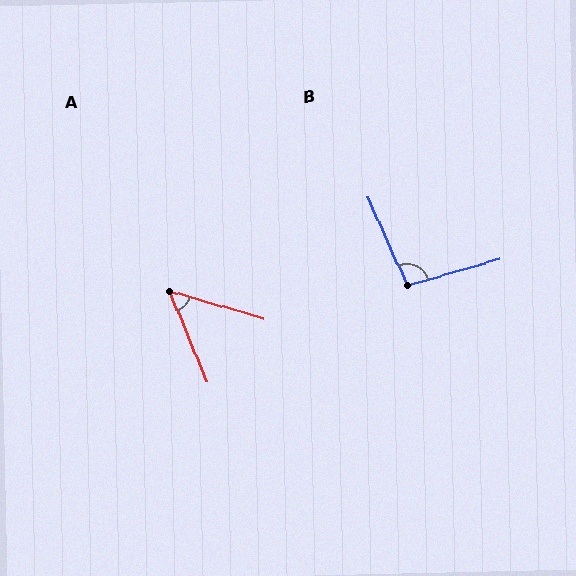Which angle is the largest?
B, at approximately 98 degrees.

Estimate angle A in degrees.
Approximately 51 degrees.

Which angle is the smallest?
A, at approximately 51 degrees.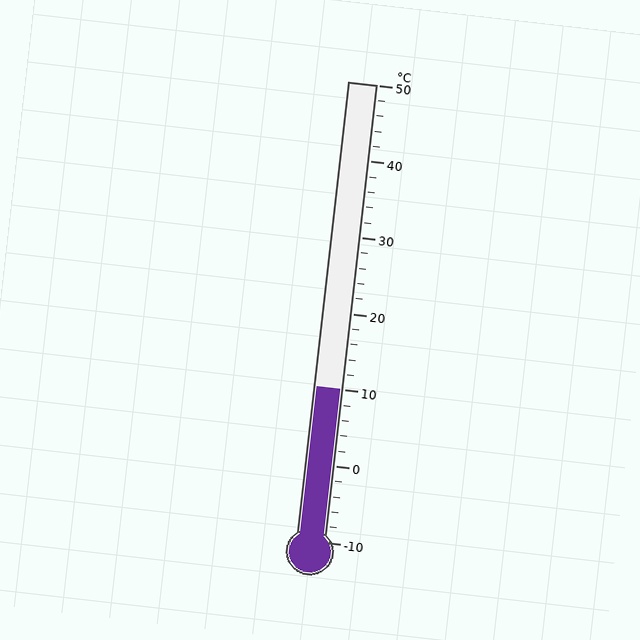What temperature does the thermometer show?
The thermometer shows approximately 10°C.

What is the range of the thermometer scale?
The thermometer scale ranges from -10°C to 50°C.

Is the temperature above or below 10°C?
The temperature is at 10°C.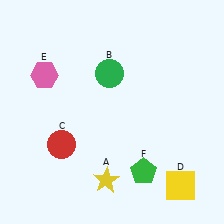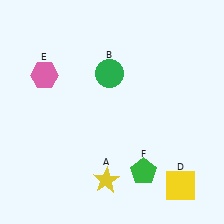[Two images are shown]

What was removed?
The red circle (C) was removed in Image 2.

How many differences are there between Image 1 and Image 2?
There is 1 difference between the two images.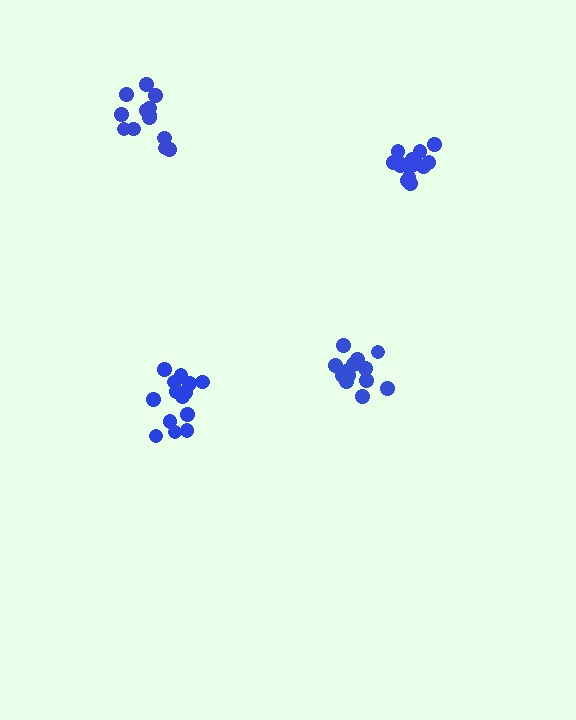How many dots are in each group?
Group 1: 14 dots, Group 2: 14 dots, Group 3: 13 dots, Group 4: 13 dots (54 total).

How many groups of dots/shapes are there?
There are 4 groups.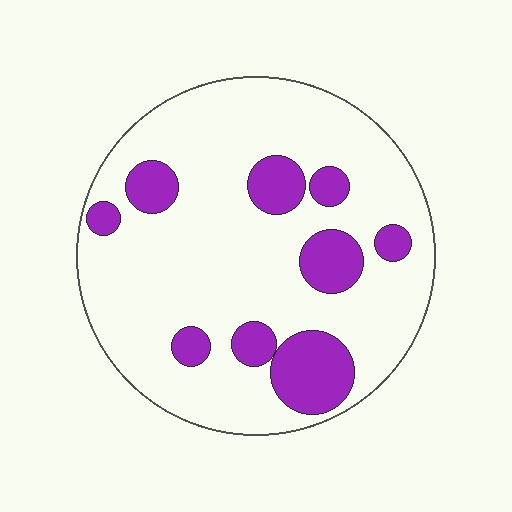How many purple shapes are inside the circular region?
9.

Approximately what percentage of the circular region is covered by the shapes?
Approximately 20%.